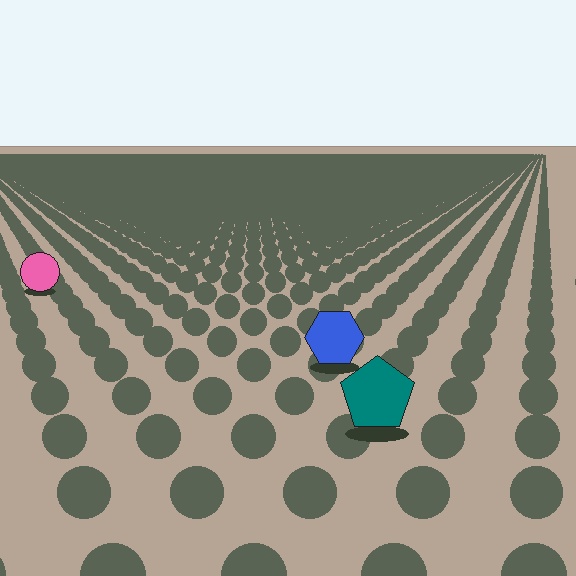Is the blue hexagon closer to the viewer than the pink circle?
Yes. The blue hexagon is closer — you can tell from the texture gradient: the ground texture is coarser near it.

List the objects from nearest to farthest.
From nearest to farthest: the teal pentagon, the blue hexagon, the pink circle.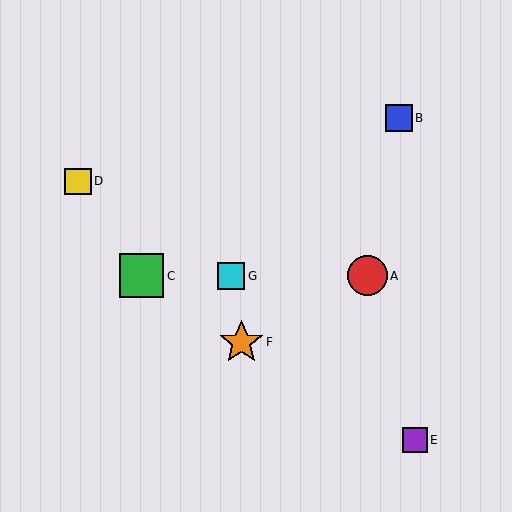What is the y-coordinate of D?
Object D is at y≈181.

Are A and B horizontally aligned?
No, A is at y≈276 and B is at y≈118.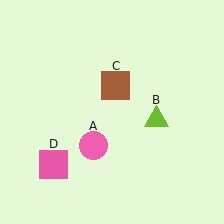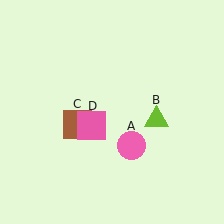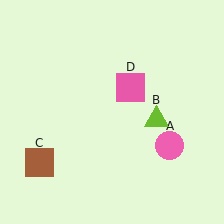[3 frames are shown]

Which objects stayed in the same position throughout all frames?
Lime triangle (object B) remained stationary.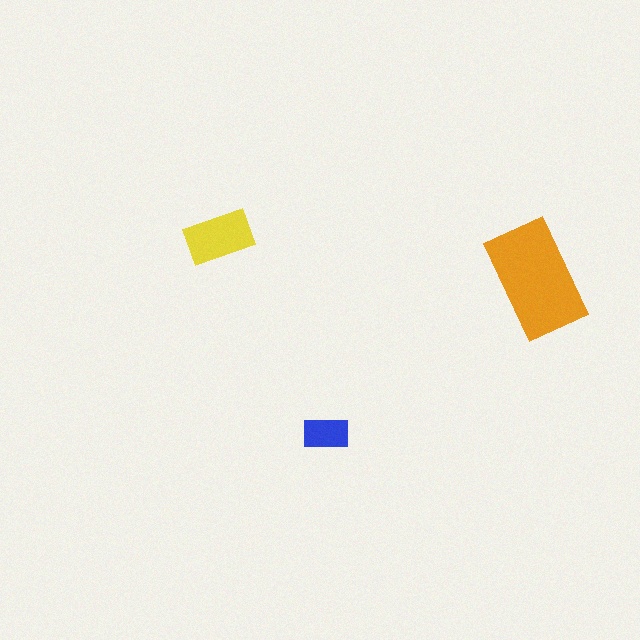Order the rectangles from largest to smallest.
the orange one, the yellow one, the blue one.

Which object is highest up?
The yellow rectangle is topmost.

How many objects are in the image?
There are 3 objects in the image.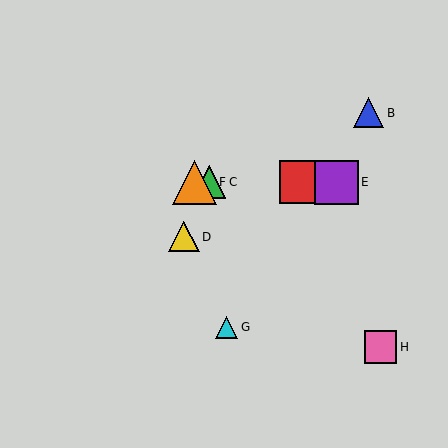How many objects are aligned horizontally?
4 objects (A, C, E, F) are aligned horizontally.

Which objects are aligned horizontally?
Objects A, C, E, F are aligned horizontally.